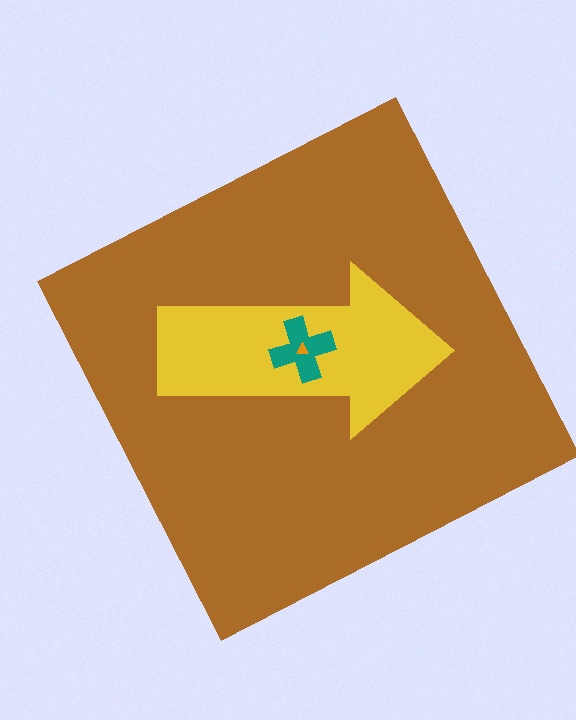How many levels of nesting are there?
4.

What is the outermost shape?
The brown square.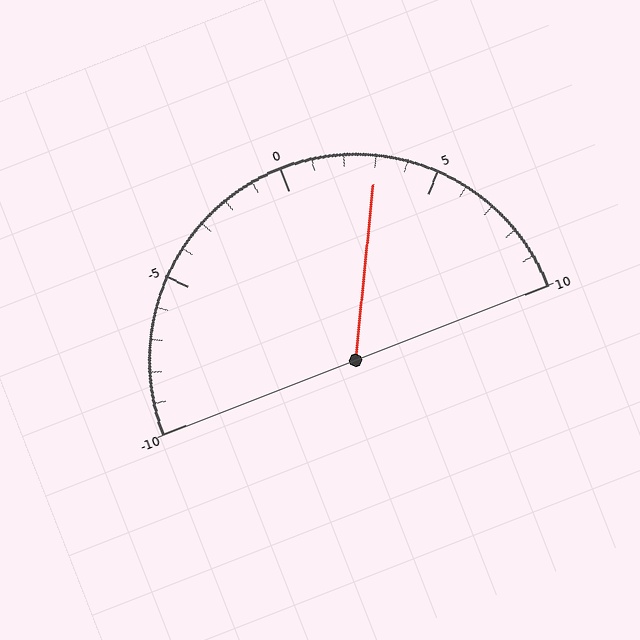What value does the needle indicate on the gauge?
The needle indicates approximately 3.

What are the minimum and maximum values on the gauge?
The gauge ranges from -10 to 10.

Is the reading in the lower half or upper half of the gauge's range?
The reading is in the upper half of the range (-10 to 10).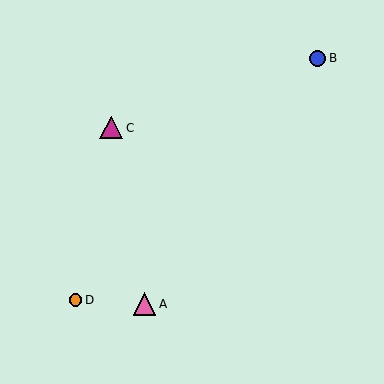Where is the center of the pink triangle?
The center of the pink triangle is at (145, 304).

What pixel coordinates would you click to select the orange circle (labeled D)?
Click at (76, 300) to select the orange circle D.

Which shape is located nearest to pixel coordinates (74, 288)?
The orange circle (labeled D) at (76, 300) is nearest to that location.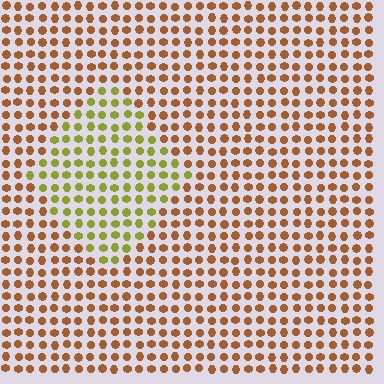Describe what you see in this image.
The image is filled with small brown elements in a uniform arrangement. A diamond-shaped region is visible where the elements are tinted to a slightly different hue, forming a subtle color boundary.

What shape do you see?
I see a diamond.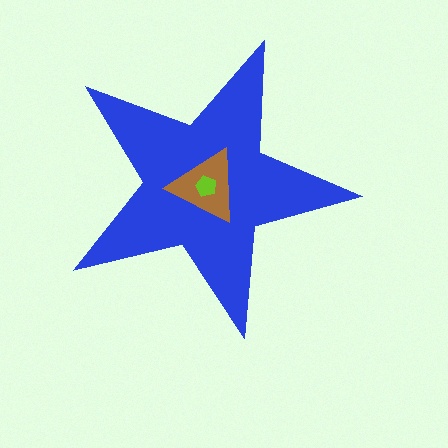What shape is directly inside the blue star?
The brown triangle.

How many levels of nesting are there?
3.